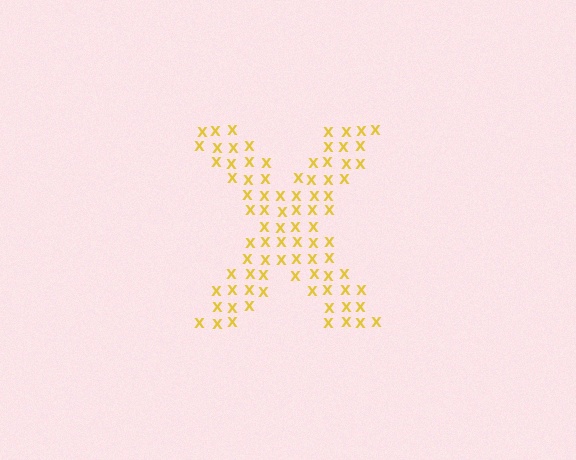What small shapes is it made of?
It is made of small letter X's.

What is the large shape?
The large shape is the letter X.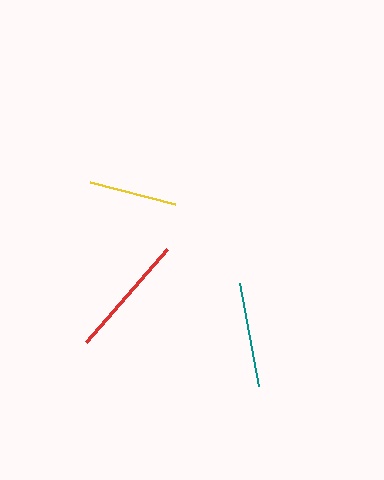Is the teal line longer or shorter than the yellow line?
The teal line is longer than the yellow line.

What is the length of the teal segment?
The teal segment is approximately 105 pixels long.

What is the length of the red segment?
The red segment is approximately 123 pixels long.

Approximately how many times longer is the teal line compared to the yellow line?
The teal line is approximately 1.2 times the length of the yellow line.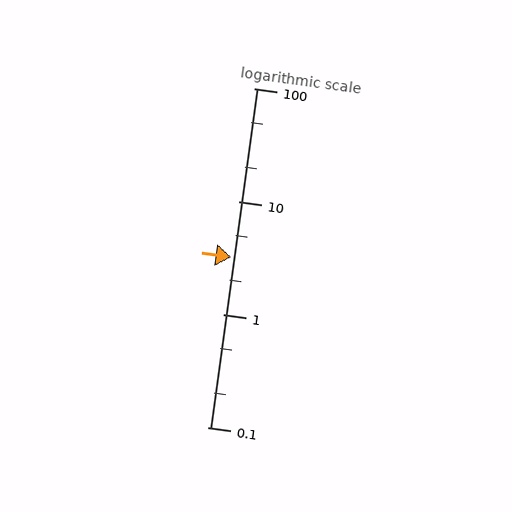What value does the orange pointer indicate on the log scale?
The pointer indicates approximately 3.2.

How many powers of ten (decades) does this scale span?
The scale spans 3 decades, from 0.1 to 100.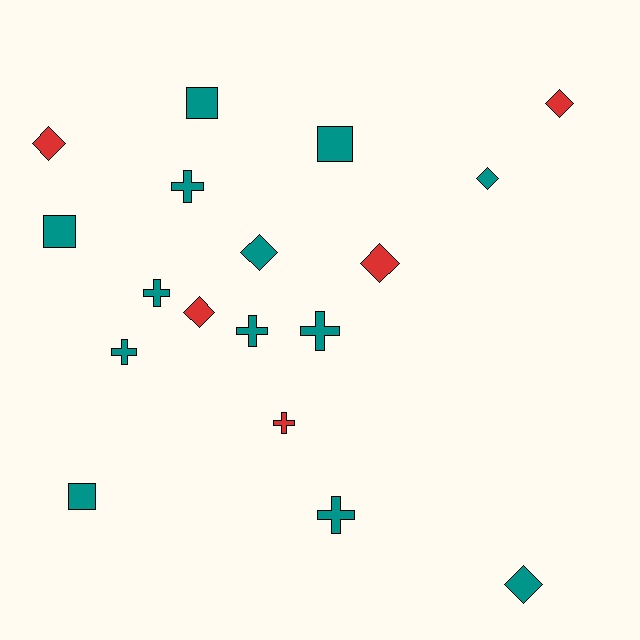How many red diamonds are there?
There are 4 red diamonds.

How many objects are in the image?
There are 18 objects.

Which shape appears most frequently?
Diamond, with 7 objects.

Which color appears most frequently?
Teal, with 13 objects.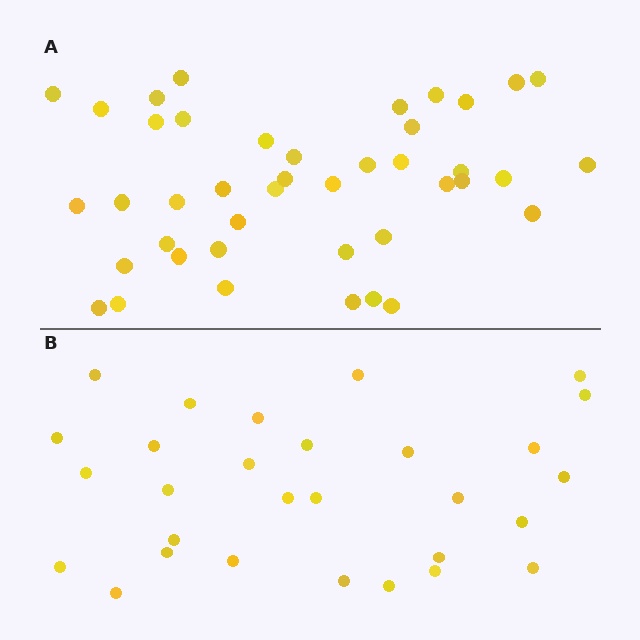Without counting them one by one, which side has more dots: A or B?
Region A (the top region) has more dots.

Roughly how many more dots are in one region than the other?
Region A has approximately 15 more dots than region B.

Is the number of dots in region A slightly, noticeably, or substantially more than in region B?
Region A has noticeably more, but not dramatically so. The ratio is roughly 1.4 to 1.